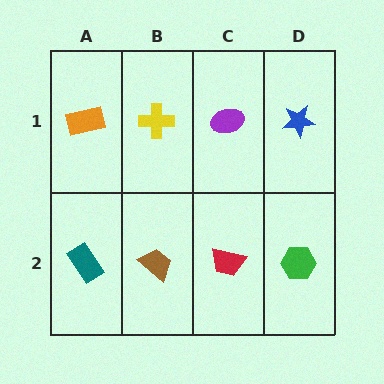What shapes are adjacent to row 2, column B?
A yellow cross (row 1, column B), a teal rectangle (row 2, column A), a red trapezoid (row 2, column C).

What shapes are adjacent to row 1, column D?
A green hexagon (row 2, column D), a purple ellipse (row 1, column C).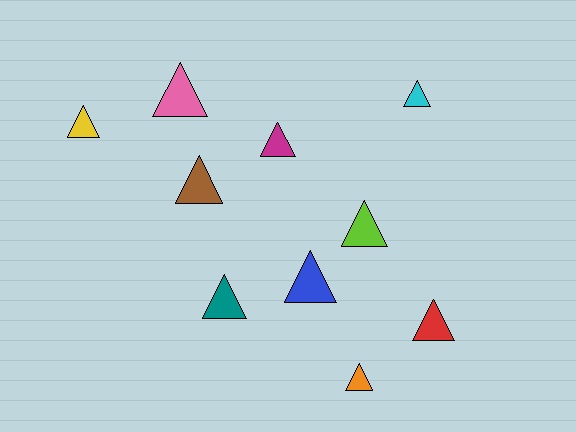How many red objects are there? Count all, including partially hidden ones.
There is 1 red object.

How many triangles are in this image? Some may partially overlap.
There are 10 triangles.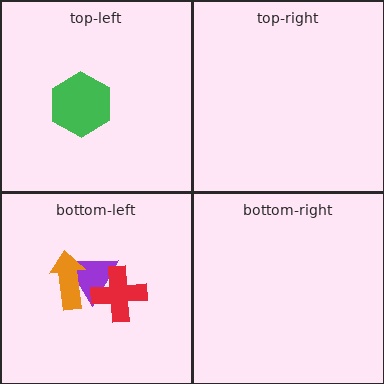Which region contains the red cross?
The bottom-left region.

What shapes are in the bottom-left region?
The purple triangle, the red cross, the orange arrow.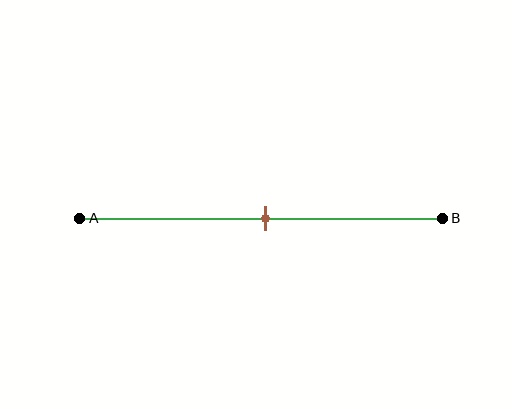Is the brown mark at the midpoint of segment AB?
Yes, the mark is approximately at the midpoint.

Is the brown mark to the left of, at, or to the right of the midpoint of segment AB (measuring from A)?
The brown mark is approximately at the midpoint of segment AB.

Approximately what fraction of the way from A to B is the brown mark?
The brown mark is approximately 50% of the way from A to B.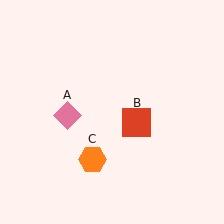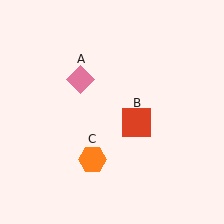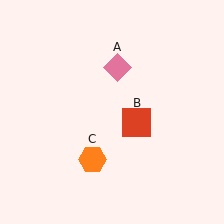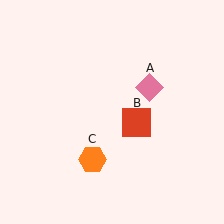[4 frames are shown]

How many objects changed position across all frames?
1 object changed position: pink diamond (object A).